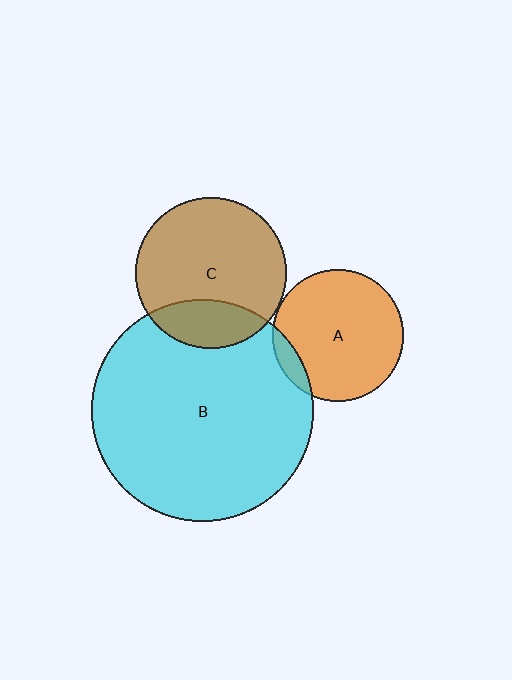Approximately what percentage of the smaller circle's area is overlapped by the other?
Approximately 25%.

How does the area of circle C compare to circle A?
Approximately 1.3 times.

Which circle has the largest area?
Circle B (cyan).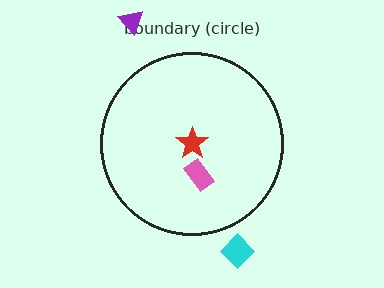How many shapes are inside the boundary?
2 inside, 2 outside.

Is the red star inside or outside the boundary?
Inside.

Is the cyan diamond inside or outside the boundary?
Outside.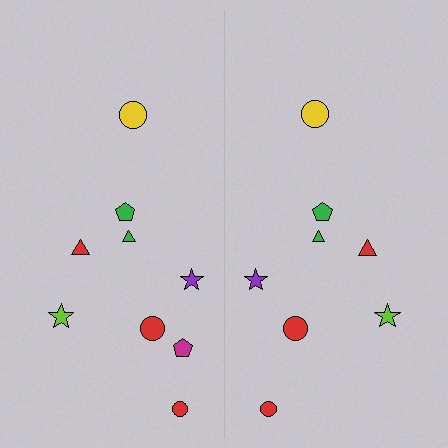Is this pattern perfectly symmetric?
No, the pattern is not perfectly symmetric. A magenta pentagon is missing from the right side.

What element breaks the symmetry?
A magenta pentagon is missing from the right side.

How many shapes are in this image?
There are 17 shapes in this image.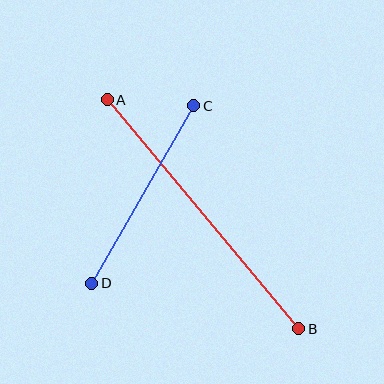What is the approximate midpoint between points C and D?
The midpoint is at approximately (143, 194) pixels.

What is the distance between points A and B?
The distance is approximately 299 pixels.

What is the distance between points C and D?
The distance is approximately 205 pixels.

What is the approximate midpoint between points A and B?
The midpoint is at approximately (203, 214) pixels.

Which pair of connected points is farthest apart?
Points A and B are farthest apart.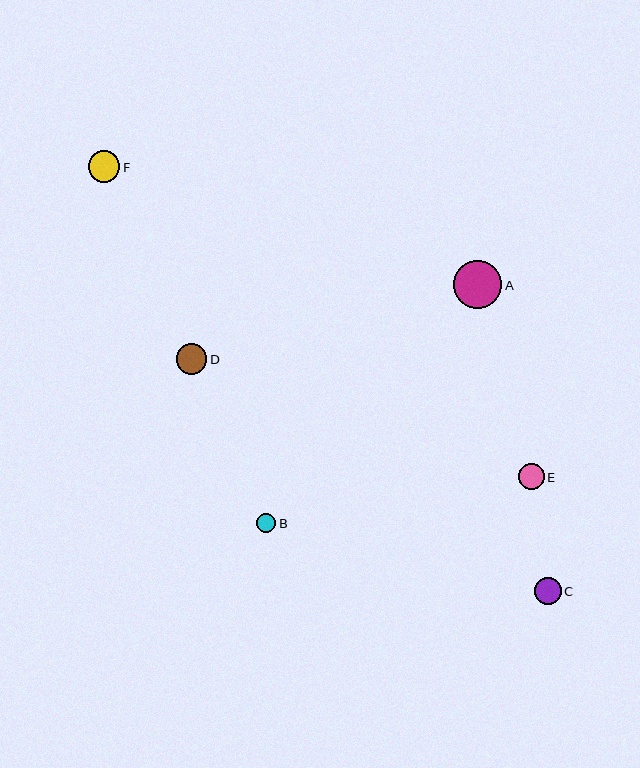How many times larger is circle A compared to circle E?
Circle A is approximately 1.9 times the size of circle E.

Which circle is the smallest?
Circle B is the smallest with a size of approximately 19 pixels.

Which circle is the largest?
Circle A is the largest with a size of approximately 48 pixels.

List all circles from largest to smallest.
From largest to smallest: A, F, D, C, E, B.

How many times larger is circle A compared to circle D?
Circle A is approximately 1.6 times the size of circle D.